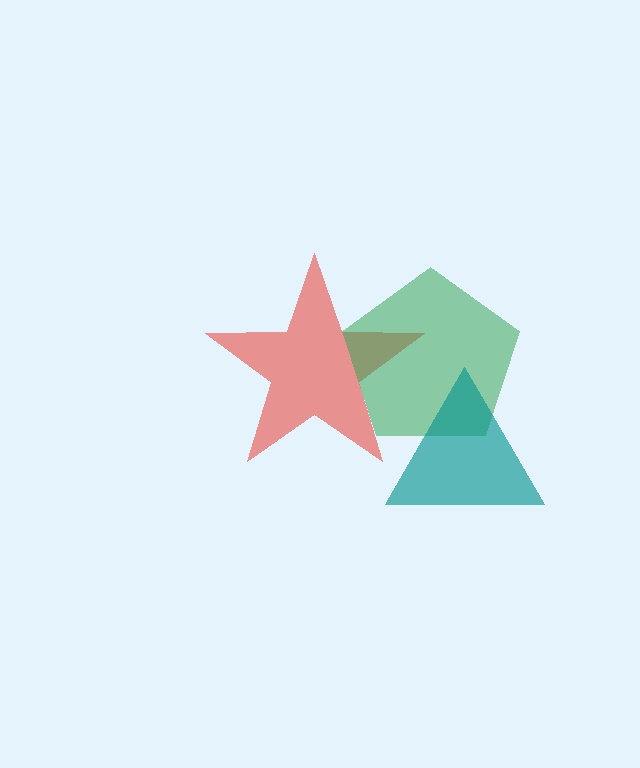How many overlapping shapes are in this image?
There are 3 overlapping shapes in the image.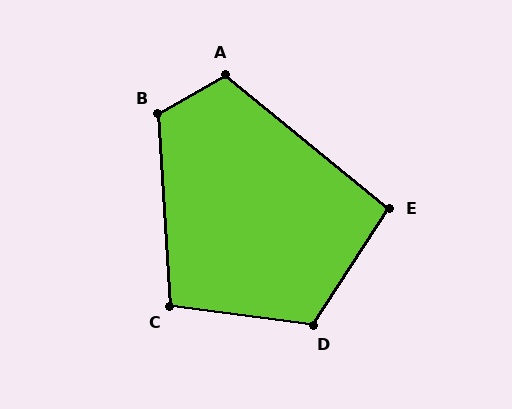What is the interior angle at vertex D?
Approximately 116 degrees (obtuse).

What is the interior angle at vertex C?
Approximately 101 degrees (obtuse).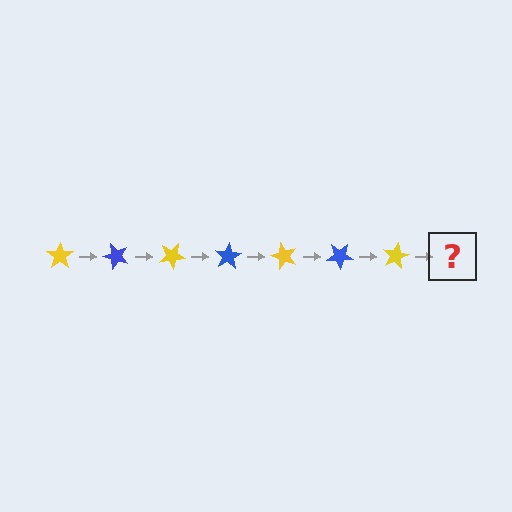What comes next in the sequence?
The next element should be a blue star, rotated 350 degrees from the start.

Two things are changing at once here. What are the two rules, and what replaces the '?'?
The two rules are that it rotates 50 degrees each step and the color cycles through yellow and blue. The '?' should be a blue star, rotated 350 degrees from the start.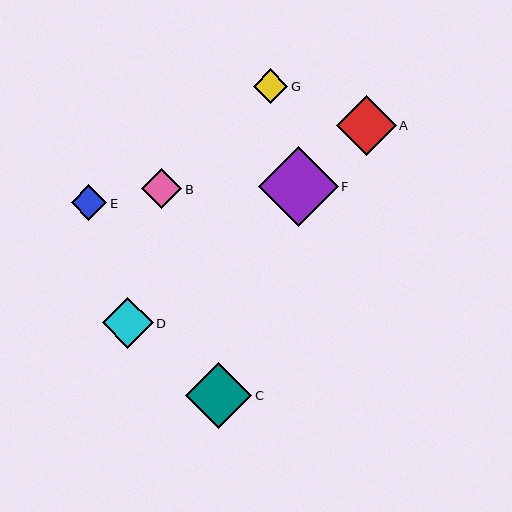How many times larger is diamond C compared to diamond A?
Diamond C is approximately 1.1 times the size of diamond A.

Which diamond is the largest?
Diamond F is the largest with a size of approximately 79 pixels.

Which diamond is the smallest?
Diamond G is the smallest with a size of approximately 34 pixels.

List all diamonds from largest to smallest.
From largest to smallest: F, C, A, D, B, E, G.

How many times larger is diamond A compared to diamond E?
Diamond A is approximately 1.7 times the size of diamond E.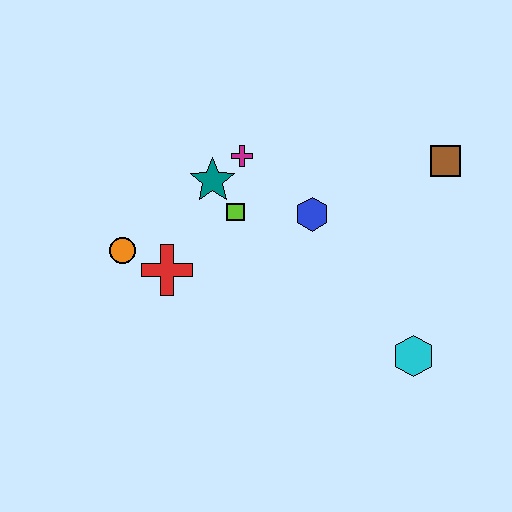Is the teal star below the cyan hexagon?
No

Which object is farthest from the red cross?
The brown square is farthest from the red cross.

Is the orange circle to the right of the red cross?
No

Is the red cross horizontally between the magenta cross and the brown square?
No